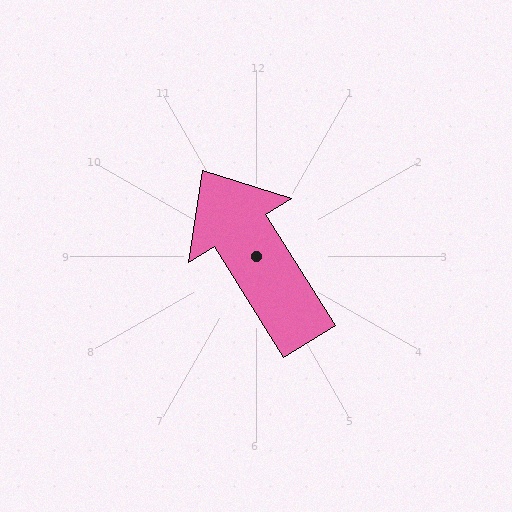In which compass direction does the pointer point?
Northwest.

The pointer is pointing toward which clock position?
Roughly 11 o'clock.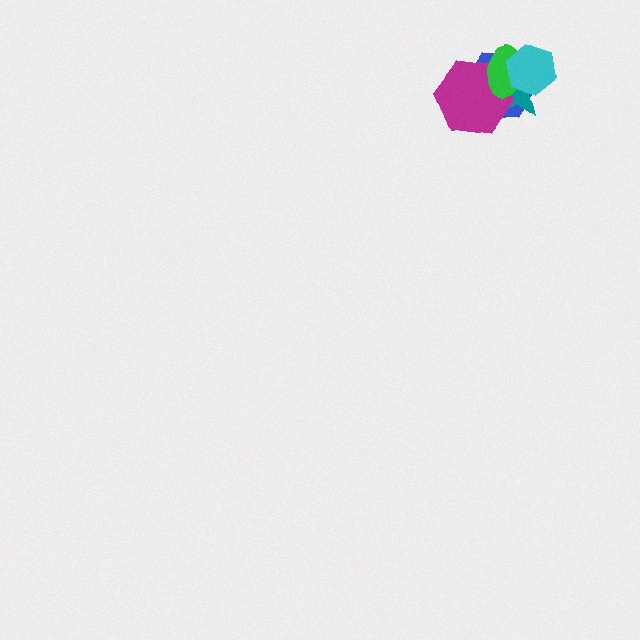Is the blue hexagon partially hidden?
Yes, it is partially covered by another shape.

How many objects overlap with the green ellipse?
4 objects overlap with the green ellipse.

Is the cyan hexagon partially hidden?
No, no other shape covers it.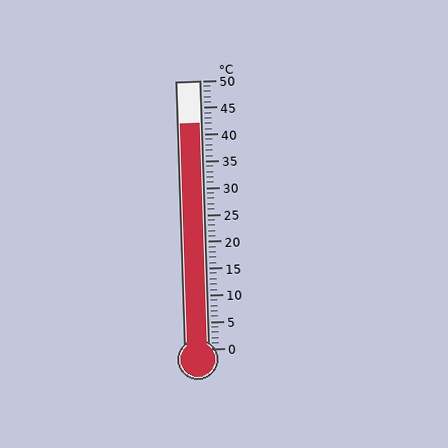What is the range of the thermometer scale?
The thermometer scale ranges from 0°C to 50°C.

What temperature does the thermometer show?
The thermometer shows approximately 42°C.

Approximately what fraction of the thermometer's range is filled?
The thermometer is filled to approximately 85% of its range.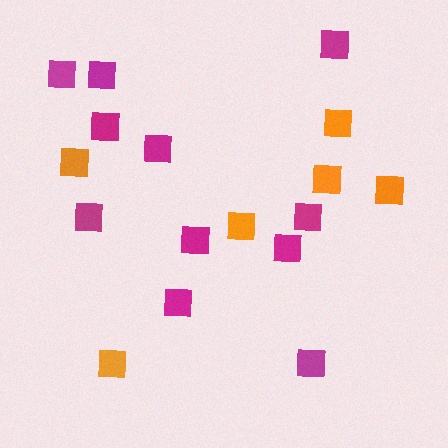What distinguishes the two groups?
There are 2 groups: one group of orange squares (6) and one group of magenta squares (11).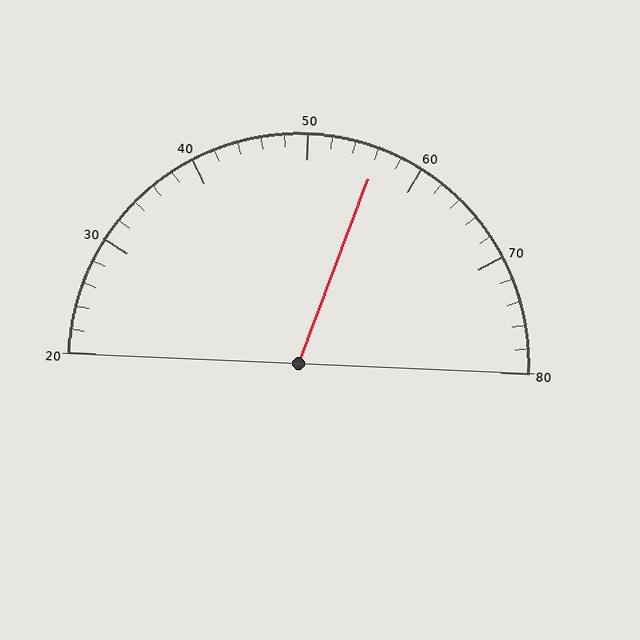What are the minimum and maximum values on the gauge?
The gauge ranges from 20 to 80.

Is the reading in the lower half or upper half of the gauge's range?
The reading is in the upper half of the range (20 to 80).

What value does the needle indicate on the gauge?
The needle indicates approximately 56.